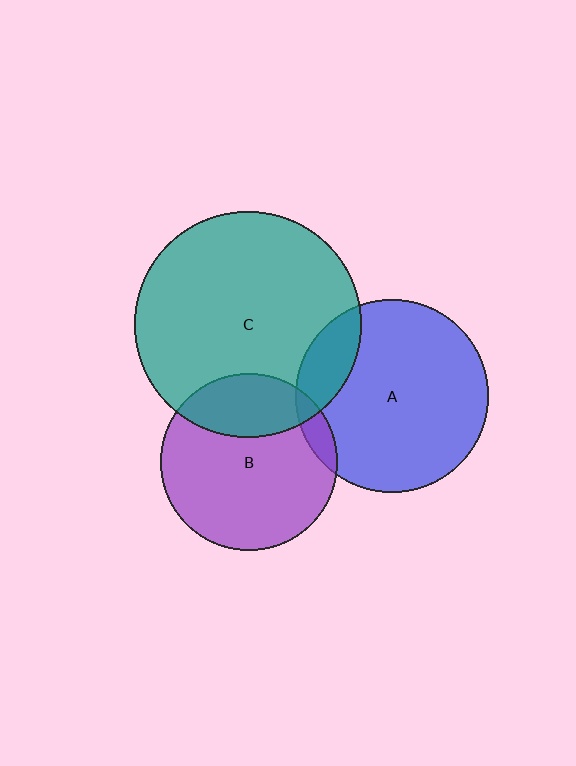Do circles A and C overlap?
Yes.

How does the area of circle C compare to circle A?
Approximately 1.4 times.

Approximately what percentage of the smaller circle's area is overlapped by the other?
Approximately 15%.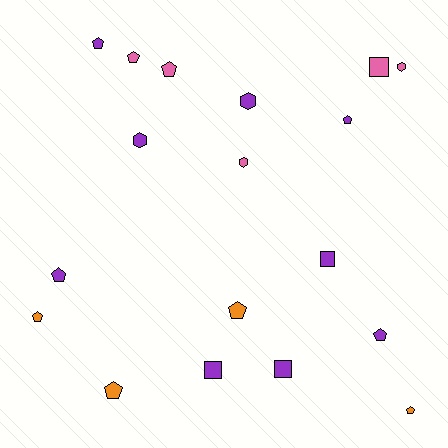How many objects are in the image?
There are 18 objects.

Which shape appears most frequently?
Pentagon, with 10 objects.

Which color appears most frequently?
Purple, with 9 objects.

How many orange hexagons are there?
There are no orange hexagons.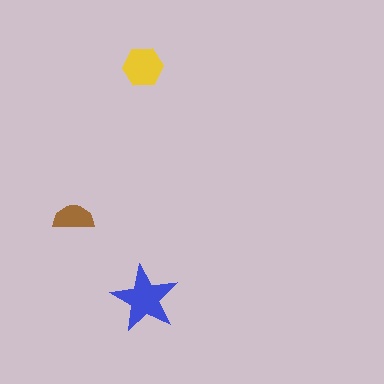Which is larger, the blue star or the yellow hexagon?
The blue star.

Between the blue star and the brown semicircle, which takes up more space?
The blue star.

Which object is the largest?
The blue star.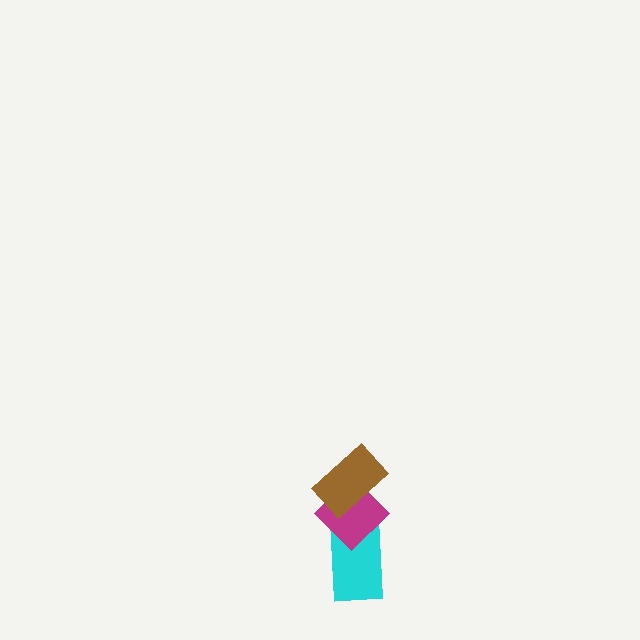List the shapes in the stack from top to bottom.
From top to bottom: the brown rectangle, the magenta diamond, the cyan rectangle.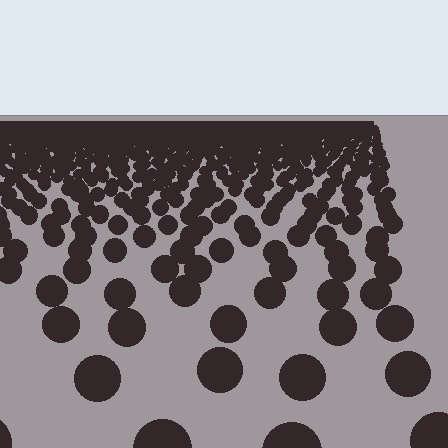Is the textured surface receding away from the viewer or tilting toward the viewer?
The surface is receding away from the viewer. Texture elements get smaller and denser toward the top.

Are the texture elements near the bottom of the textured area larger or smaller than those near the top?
Larger. Near the bottom, elements are closer to the viewer and appear at a bigger on-screen size.